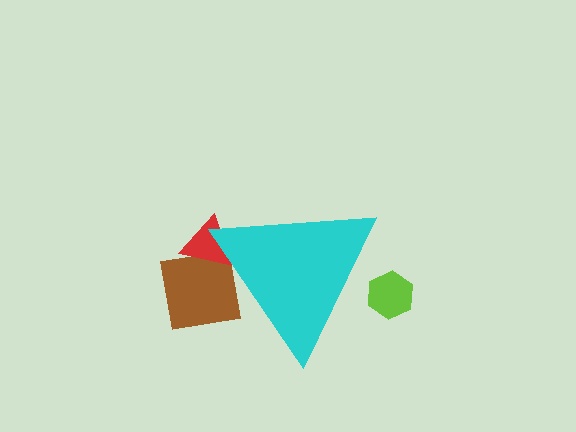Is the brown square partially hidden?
Yes, the brown square is partially hidden behind the cyan triangle.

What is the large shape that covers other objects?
A cyan triangle.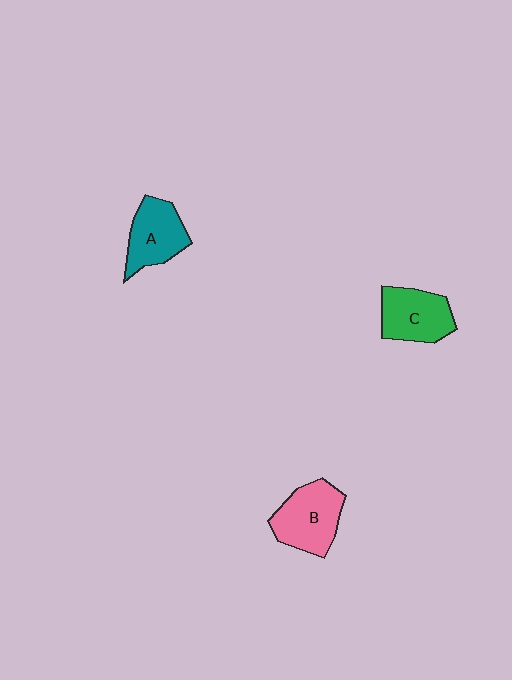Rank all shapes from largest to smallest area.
From largest to smallest: B (pink), C (green), A (teal).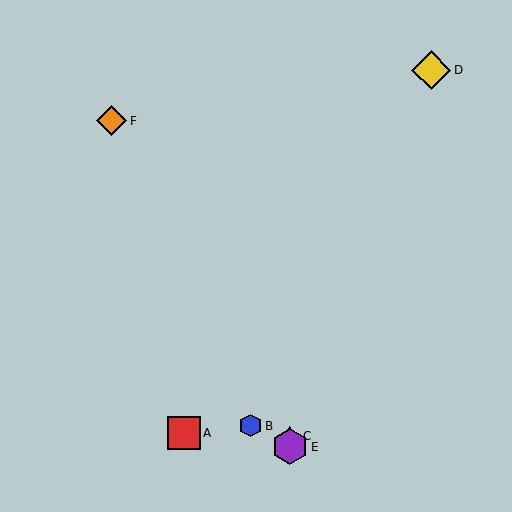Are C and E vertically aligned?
Yes, both are at x≈290.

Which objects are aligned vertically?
Objects C, E are aligned vertically.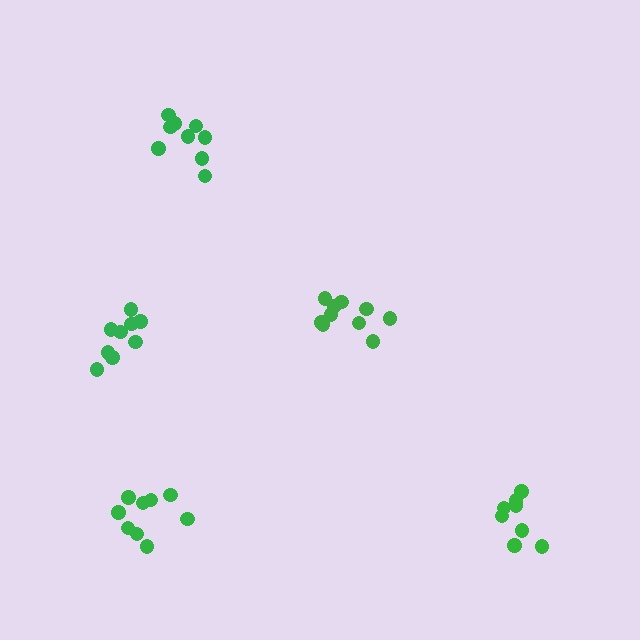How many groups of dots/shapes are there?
There are 5 groups.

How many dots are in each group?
Group 1: 9 dots, Group 2: 9 dots, Group 3: 8 dots, Group 4: 9 dots, Group 5: 10 dots (45 total).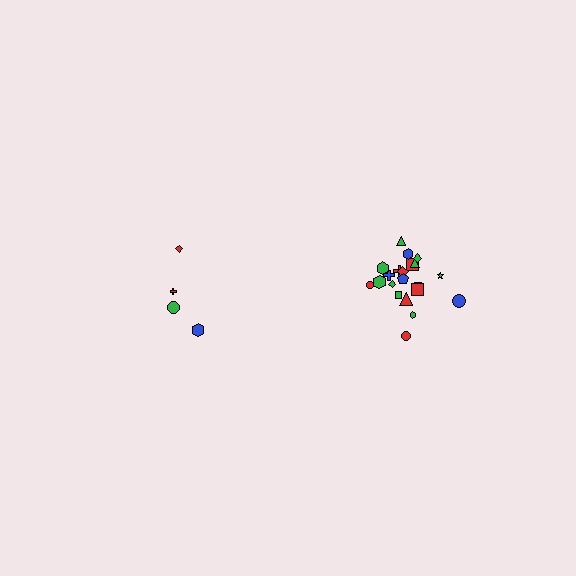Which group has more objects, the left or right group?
The right group.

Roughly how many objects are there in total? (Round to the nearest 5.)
Roughly 25 objects in total.